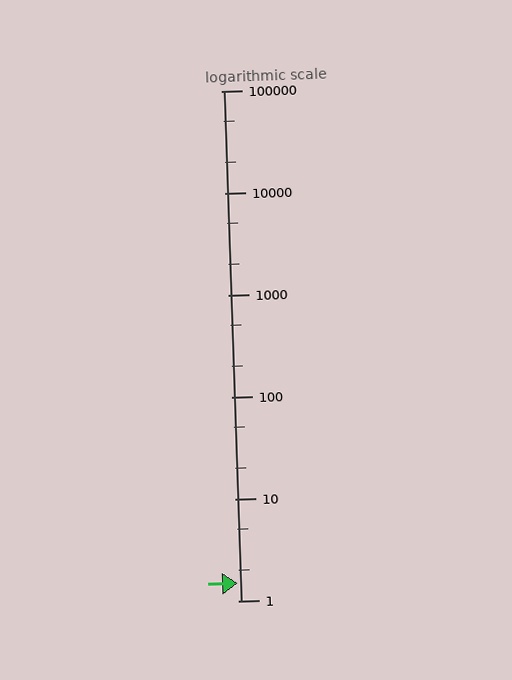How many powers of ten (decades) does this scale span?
The scale spans 5 decades, from 1 to 100000.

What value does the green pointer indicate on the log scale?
The pointer indicates approximately 1.5.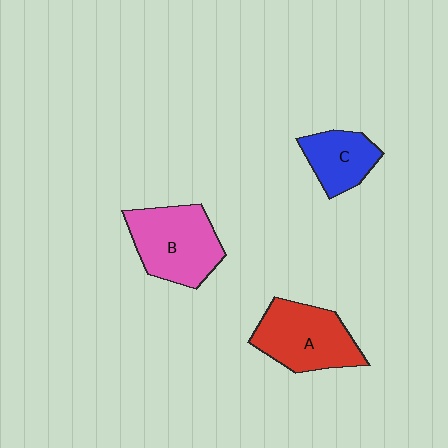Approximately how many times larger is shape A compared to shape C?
Approximately 1.6 times.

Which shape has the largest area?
Shape B (pink).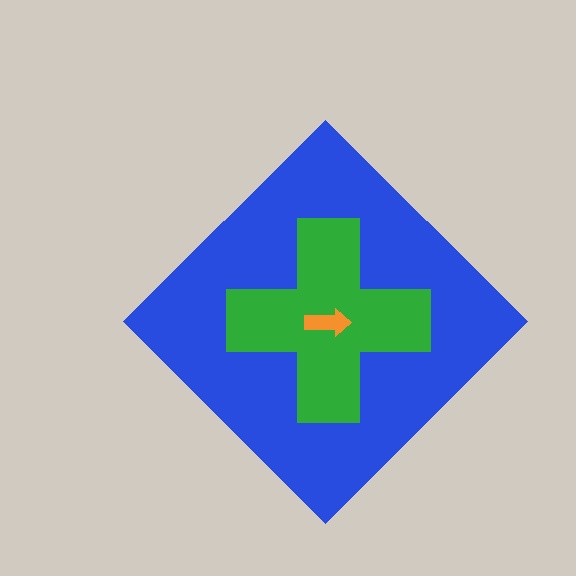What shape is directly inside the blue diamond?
The green cross.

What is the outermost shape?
The blue diamond.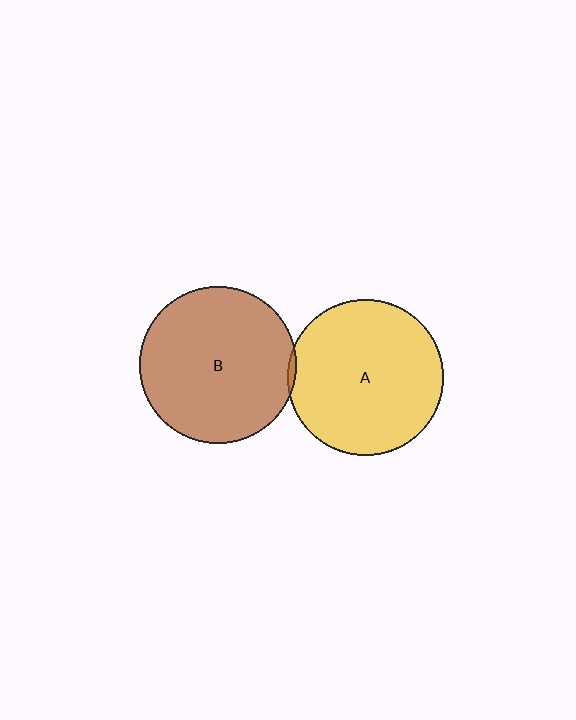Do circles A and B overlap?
Yes.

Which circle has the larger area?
Circle B (brown).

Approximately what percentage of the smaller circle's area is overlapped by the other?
Approximately 5%.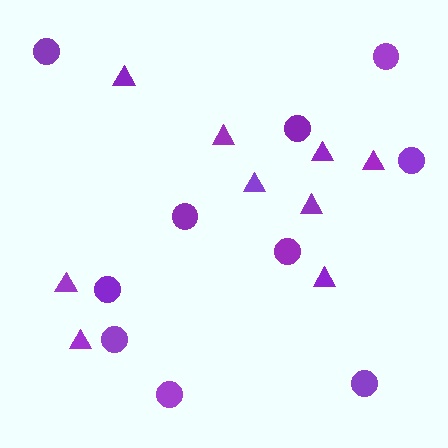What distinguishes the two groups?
There are 2 groups: one group of triangles (9) and one group of circles (10).